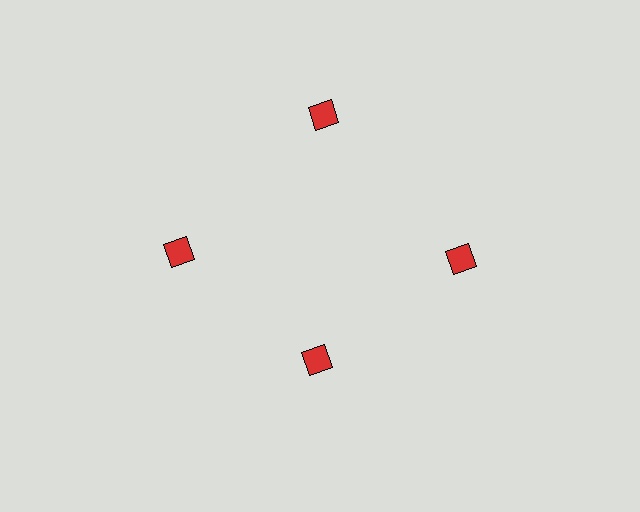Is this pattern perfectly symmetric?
No. The 4 red squares are arranged in a ring, but one element near the 6 o'clock position is pulled inward toward the center, breaking the 4-fold rotational symmetry.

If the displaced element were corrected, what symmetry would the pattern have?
It would have 4-fold rotational symmetry — the pattern would map onto itself every 90 degrees.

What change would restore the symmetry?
The symmetry would be restored by moving it outward, back onto the ring so that all 4 squares sit at equal angles and equal distance from the center.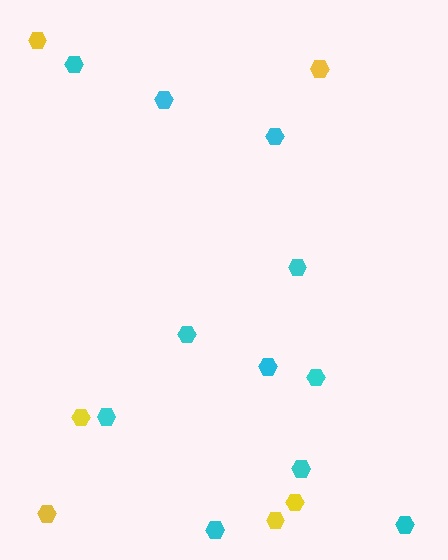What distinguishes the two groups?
There are 2 groups: one group of yellow hexagons (6) and one group of cyan hexagons (11).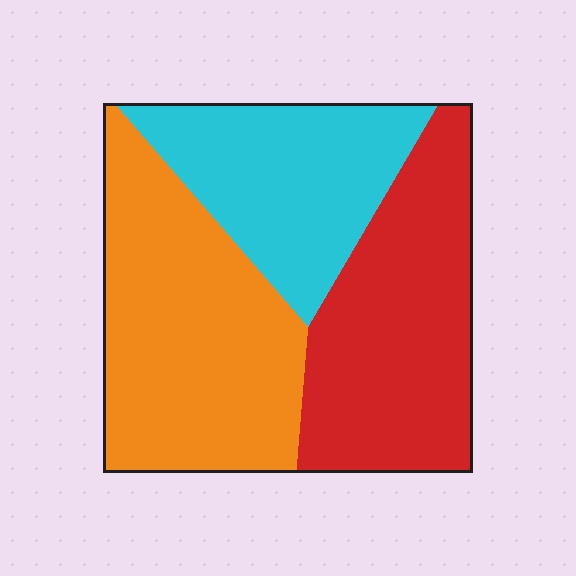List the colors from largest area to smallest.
From largest to smallest: orange, red, cyan.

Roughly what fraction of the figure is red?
Red covers around 35% of the figure.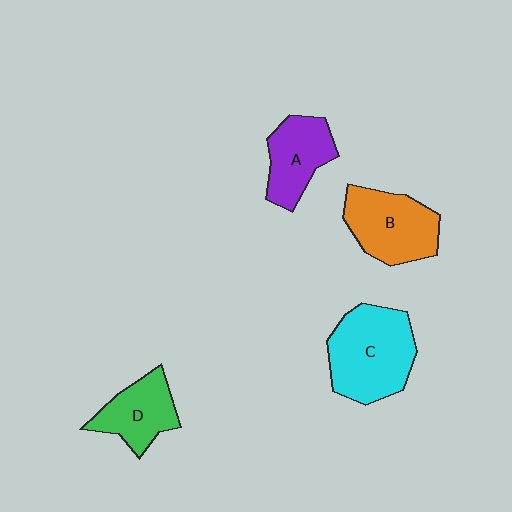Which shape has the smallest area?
Shape D (green).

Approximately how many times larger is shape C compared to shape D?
Approximately 1.6 times.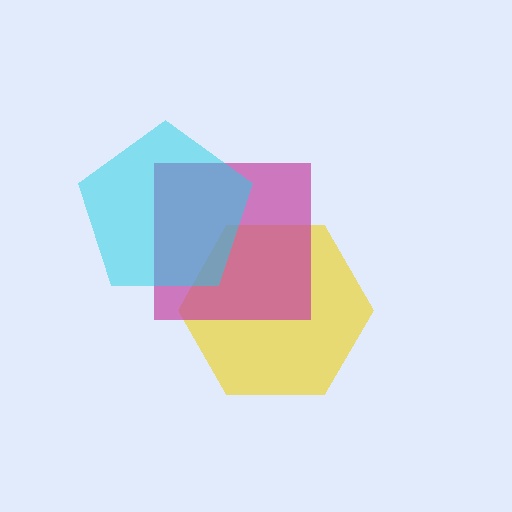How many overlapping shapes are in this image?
There are 3 overlapping shapes in the image.